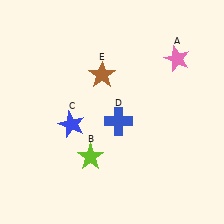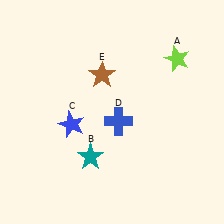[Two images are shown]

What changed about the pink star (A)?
In Image 1, A is pink. In Image 2, it changed to lime.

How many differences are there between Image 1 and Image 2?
There are 2 differences between the two images.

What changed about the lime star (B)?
In Image 1, B is lime. In Image 2, it changed to teal.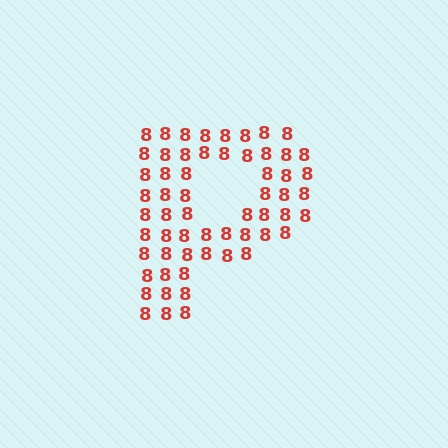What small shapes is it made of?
It is made of small digit 8's.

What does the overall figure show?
The overall figure shows the letter P.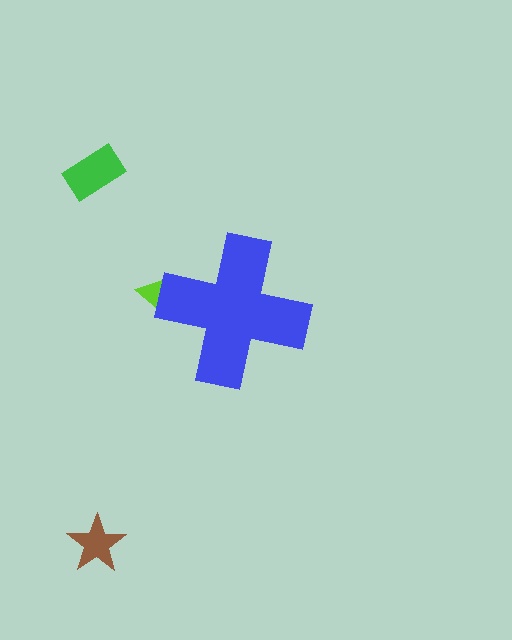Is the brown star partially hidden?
No, the brown star is fully visible.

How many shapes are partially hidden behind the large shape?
1 shape is partially hidden.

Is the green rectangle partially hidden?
No, the green rectangle is fully visible.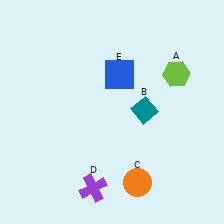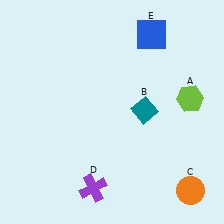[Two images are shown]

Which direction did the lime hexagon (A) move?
The lime hexagon (A) moved down.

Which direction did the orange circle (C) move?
The orange circle (C) moved right.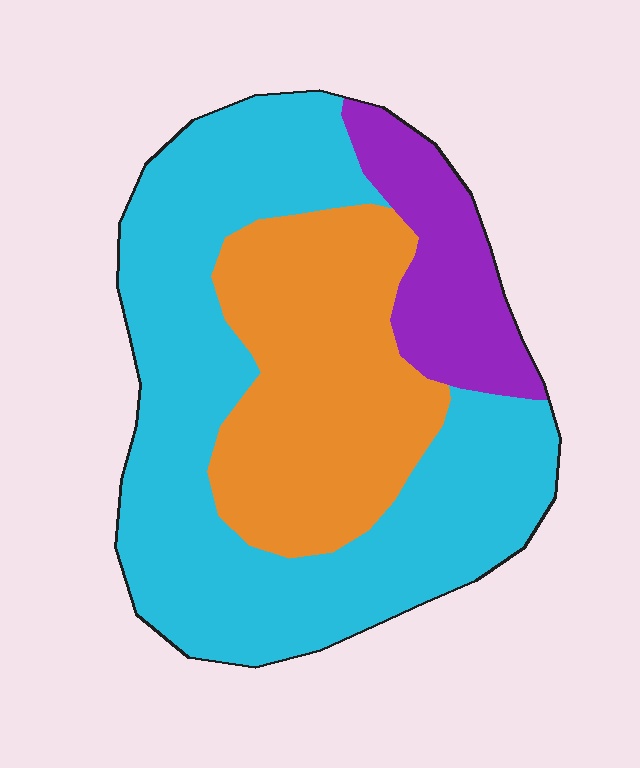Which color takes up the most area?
Cyan, at roughly 55%.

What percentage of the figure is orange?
Orange takes up between a quarter and a half of the figure.